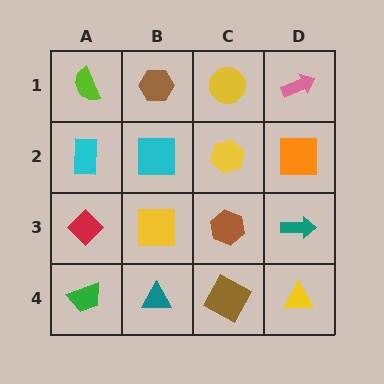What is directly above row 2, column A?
A lime semicircle.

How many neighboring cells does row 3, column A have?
3.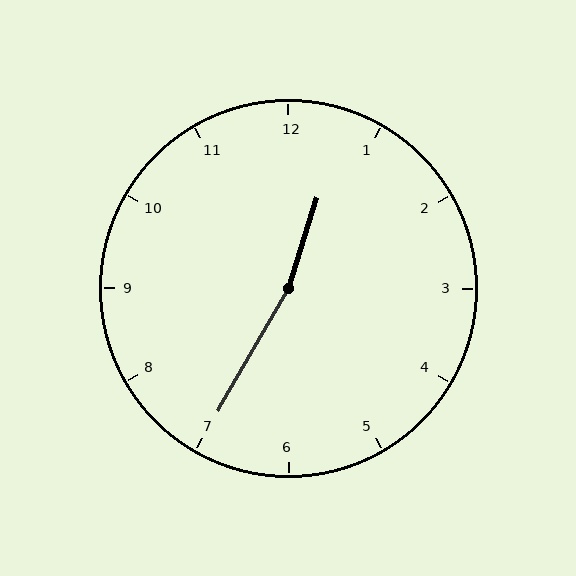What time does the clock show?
12:35.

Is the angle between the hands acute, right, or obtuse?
It is obtuse.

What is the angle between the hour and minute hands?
Approximately 168 degrees.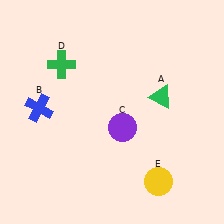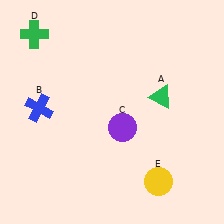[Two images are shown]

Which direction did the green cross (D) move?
The green cross (D) moved up.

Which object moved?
The green cross (D) moved up.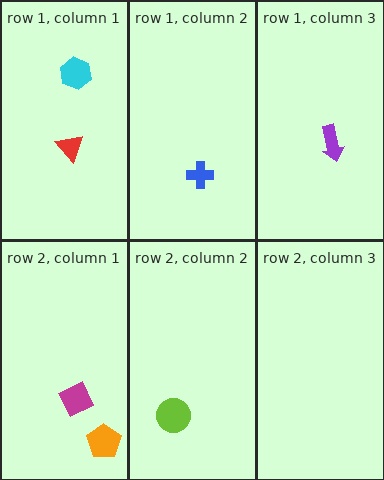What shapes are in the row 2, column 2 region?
The lime circle.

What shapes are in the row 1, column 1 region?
The cyan hexagon, the red triangle.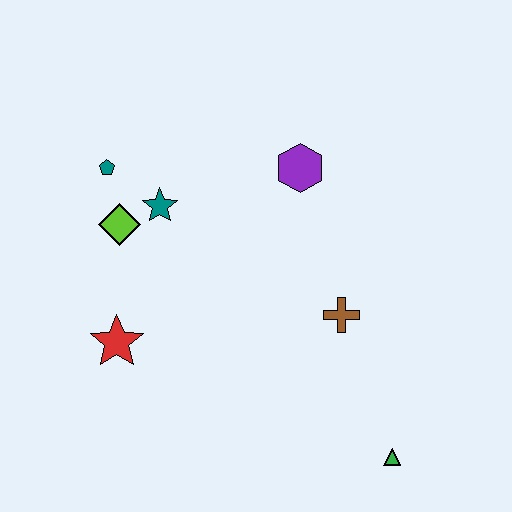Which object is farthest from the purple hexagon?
The green triangle is farthest from the purple hexagon.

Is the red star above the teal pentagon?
No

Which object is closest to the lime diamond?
The teal star is closest to the lime diamond.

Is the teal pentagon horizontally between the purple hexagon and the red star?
No